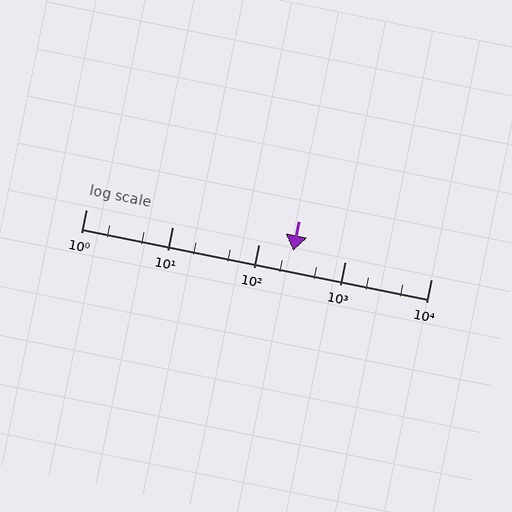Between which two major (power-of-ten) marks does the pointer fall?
The pointer is between 100 and 1000.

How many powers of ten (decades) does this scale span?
The scale spans 4 decades, from 1 to 10000.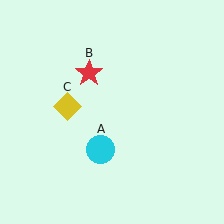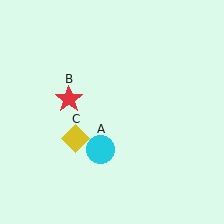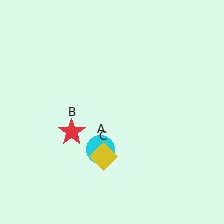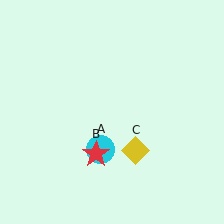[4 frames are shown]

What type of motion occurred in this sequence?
The red star (object B), yellow diamond (object C) rotated counterclockwise around the center of the scene.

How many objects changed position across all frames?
2 objects changed position: red star (object B), yellow diamond (object C).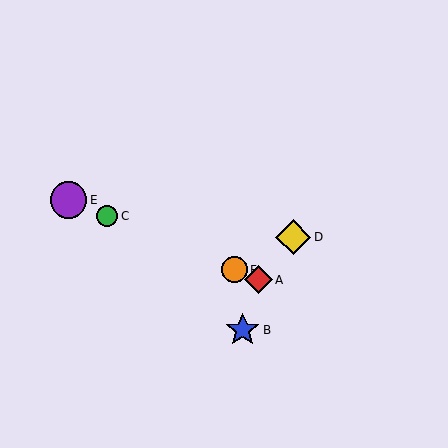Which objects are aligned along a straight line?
Objects A, C, E, F are aligned along a straight line.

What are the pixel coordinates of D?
Object D is at (293, 237).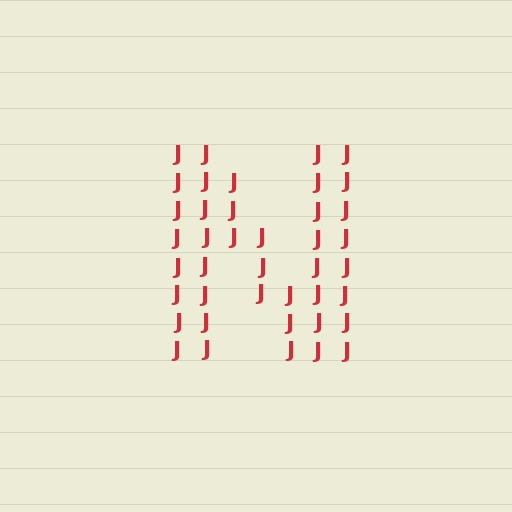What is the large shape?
The large shape is the letter N.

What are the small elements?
The small elements are letter J's.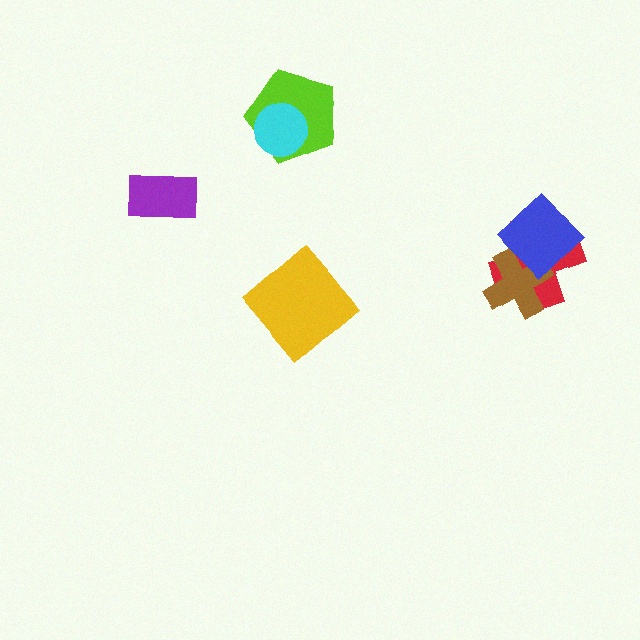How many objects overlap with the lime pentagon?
1 object overlaps with the lime pentagon.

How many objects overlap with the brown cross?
2 objects overlap with the brown cross.